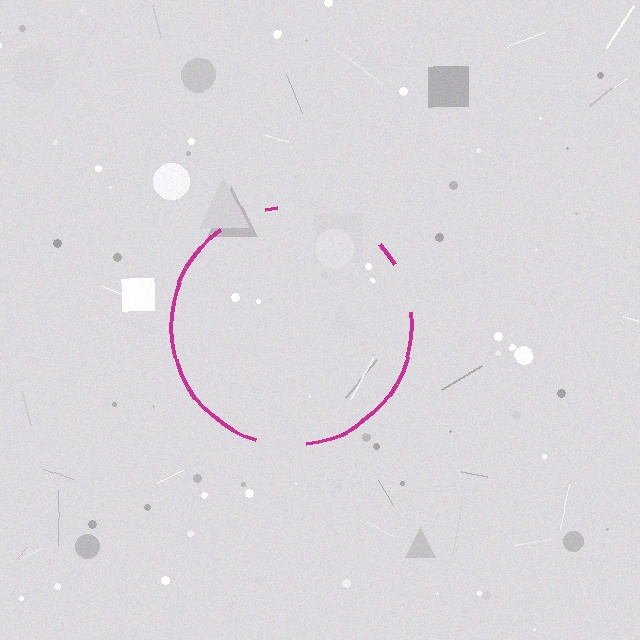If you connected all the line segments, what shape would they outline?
They would outline a circle.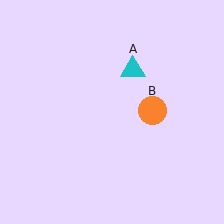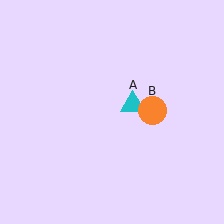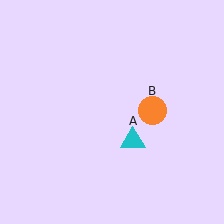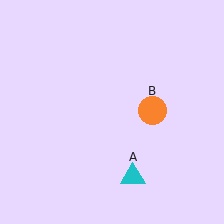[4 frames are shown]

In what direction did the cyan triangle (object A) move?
The cyan triangle (object A) moved down.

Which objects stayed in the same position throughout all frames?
Orange circle (object B) remained stationary.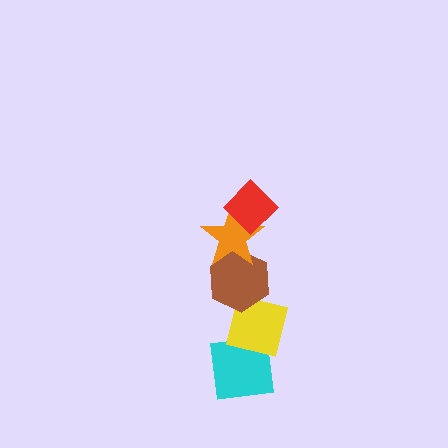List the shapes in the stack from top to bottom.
From top to bottom: the red diamond, the orange star, the brown hexagon, the yellow square, the cyan square.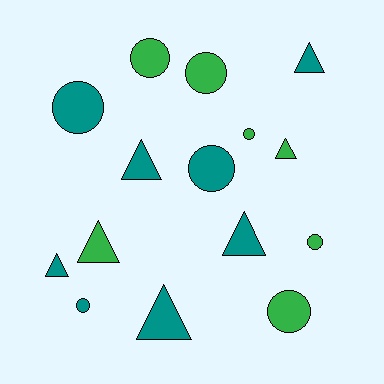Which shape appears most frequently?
Circle, with 8 objects.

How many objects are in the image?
There are 15 objects.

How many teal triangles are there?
There are 5 teal triangles.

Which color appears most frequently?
Teal, with 8 objects.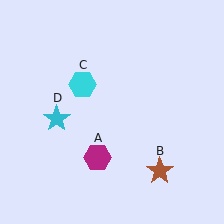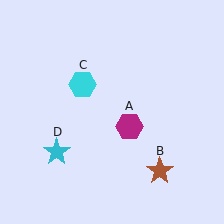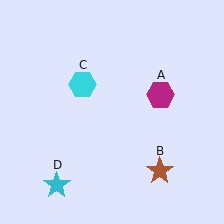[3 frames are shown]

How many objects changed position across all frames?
2 objects changed position: magenta hexagon (object A), cyan star (object D).